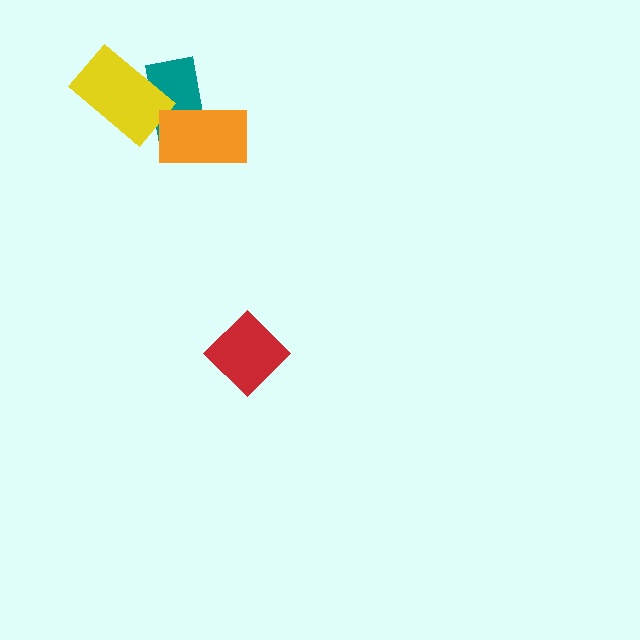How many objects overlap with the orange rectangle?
1 object overlaps with the orange rectangle.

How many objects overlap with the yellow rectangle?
1 object overlaps with the yellow rectangle.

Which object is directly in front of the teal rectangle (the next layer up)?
The yellow rectangle is directly in front of the teal rectangle.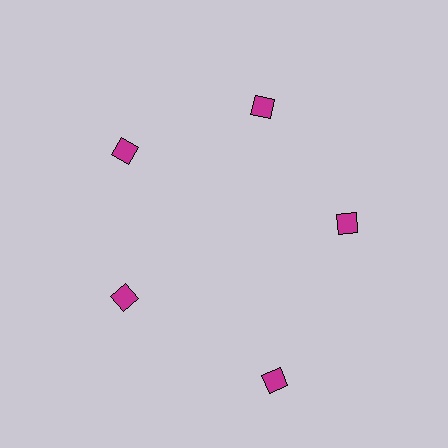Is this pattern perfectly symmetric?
No. The 5 magenta diamonds are arranged in a ring, but one element near the 5 o'clock position is pushed outward from the center, breaking the 5-fold rotational symmetry.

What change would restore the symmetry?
The symmetry would be restored by moving it inward, back onto the ring so that all 5 diamonds sit at equal angles and equal distance from the center.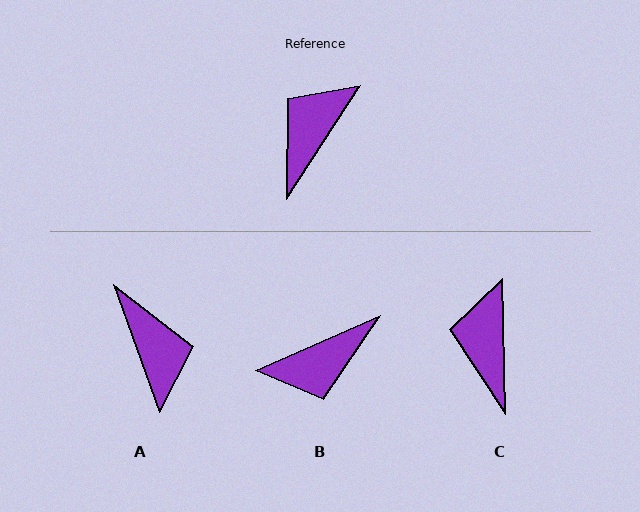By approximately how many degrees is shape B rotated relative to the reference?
Approximately 147 degrees counter-clockwise.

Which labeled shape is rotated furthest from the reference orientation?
B, about 147 degrees away.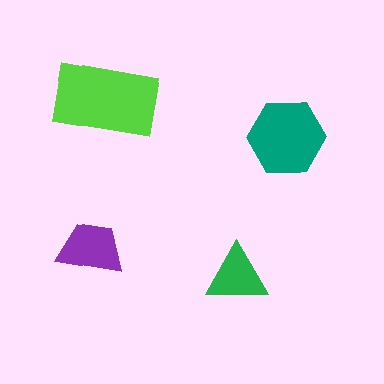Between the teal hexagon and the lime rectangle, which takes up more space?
The lime rectangle.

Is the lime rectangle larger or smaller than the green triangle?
Larger.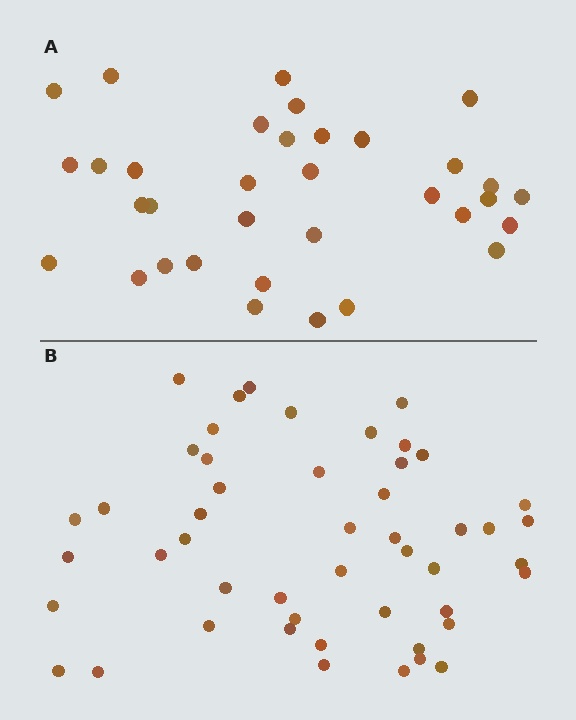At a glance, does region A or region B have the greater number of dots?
Region B (the bottom region) has more dots.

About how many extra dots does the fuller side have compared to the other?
Region B has approximately 15 more dots than region A.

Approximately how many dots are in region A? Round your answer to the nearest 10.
About 30 dots. (The exact count is 34, which rounds to 30.)